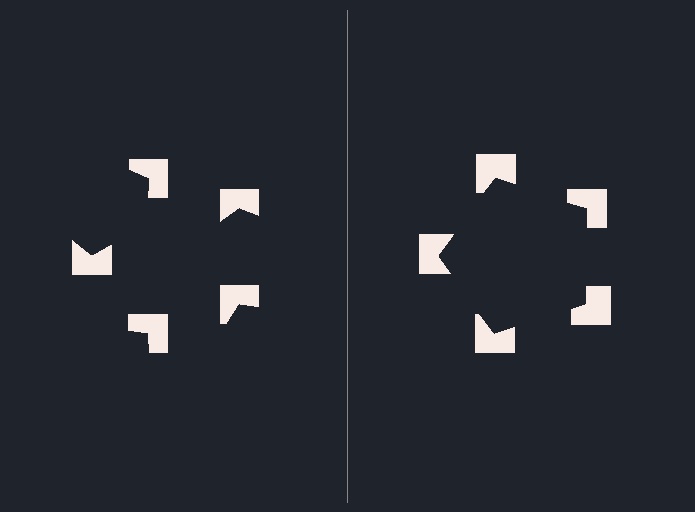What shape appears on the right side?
An illusory pentagon.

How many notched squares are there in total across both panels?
10 — 5 on each side.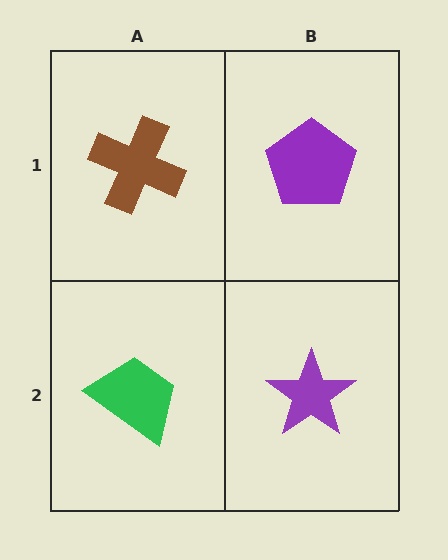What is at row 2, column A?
A green trapezoid.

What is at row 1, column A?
A brown cross.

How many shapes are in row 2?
2 shapes.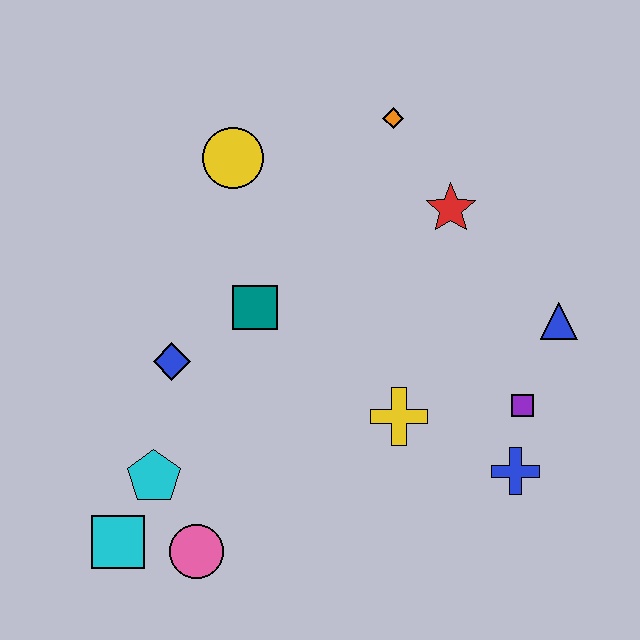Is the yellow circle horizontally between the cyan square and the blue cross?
Yes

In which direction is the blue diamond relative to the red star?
The blue diamond is to the left of the red star.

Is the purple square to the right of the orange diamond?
Yes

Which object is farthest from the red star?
The cyan square is farthest from the red star.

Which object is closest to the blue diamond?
The teal square is closest to the blue diamond.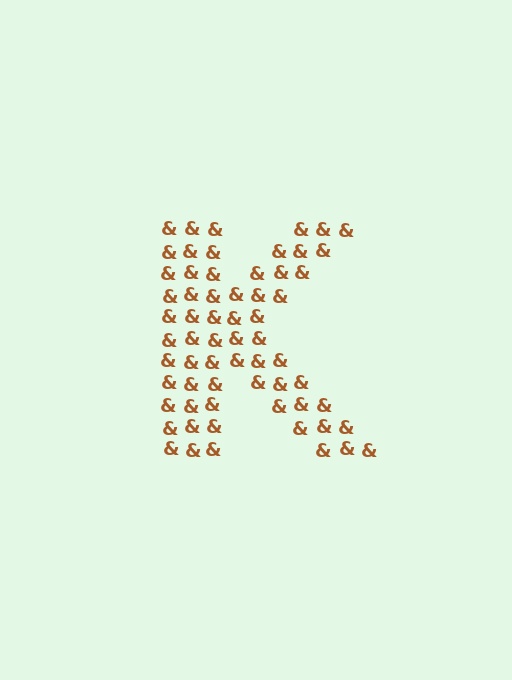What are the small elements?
The small elements are ampersands.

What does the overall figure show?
The overall figure shows the letter K.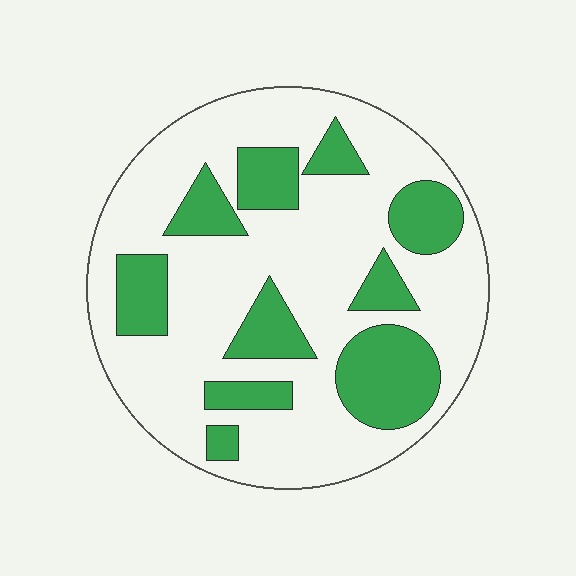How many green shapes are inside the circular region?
10.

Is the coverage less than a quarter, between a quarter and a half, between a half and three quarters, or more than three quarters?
Between a quarter and a half.